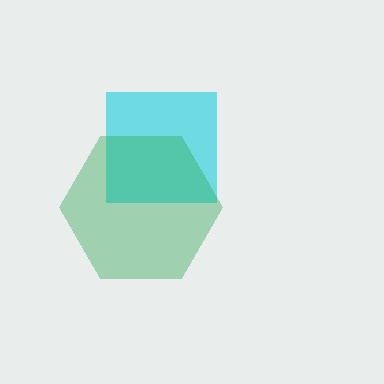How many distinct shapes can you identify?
There are 2 distinct shapes: a cyan square, a green hexagon.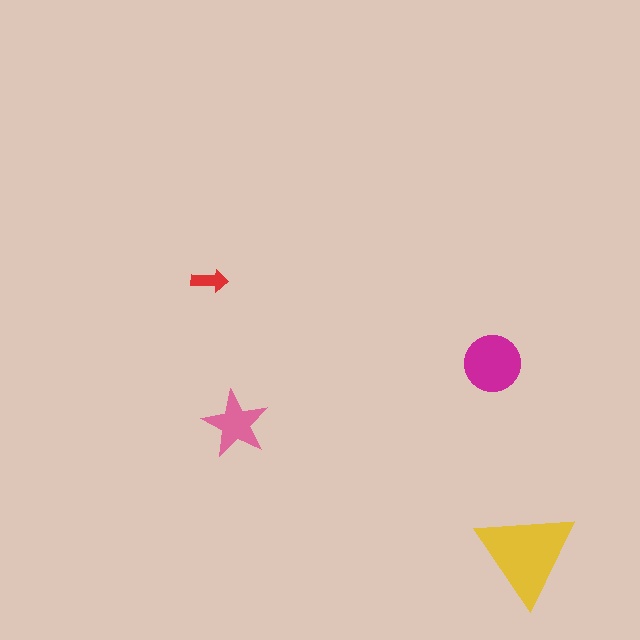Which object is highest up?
The red arrow is topmost.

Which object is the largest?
The yellow triangle.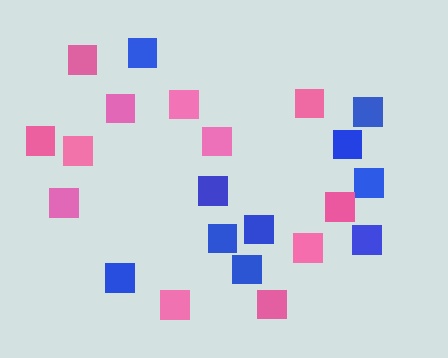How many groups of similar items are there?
There are 2 groups: one group of blue squares (10) and one group of pink squares (12).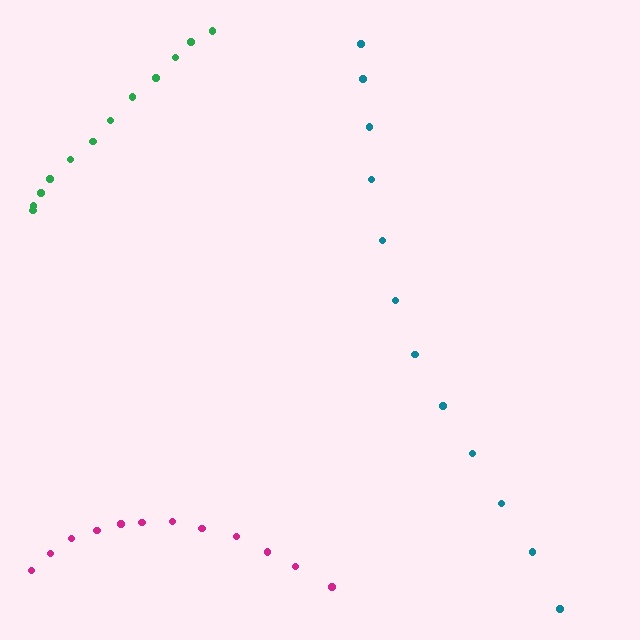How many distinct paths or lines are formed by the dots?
There are 3 distinct paths.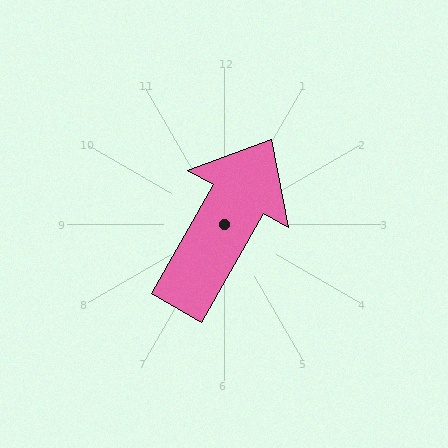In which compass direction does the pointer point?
Northeast.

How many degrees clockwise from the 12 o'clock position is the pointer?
Approximately 30 degrees.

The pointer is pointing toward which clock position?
Roughly 1 o'clock.